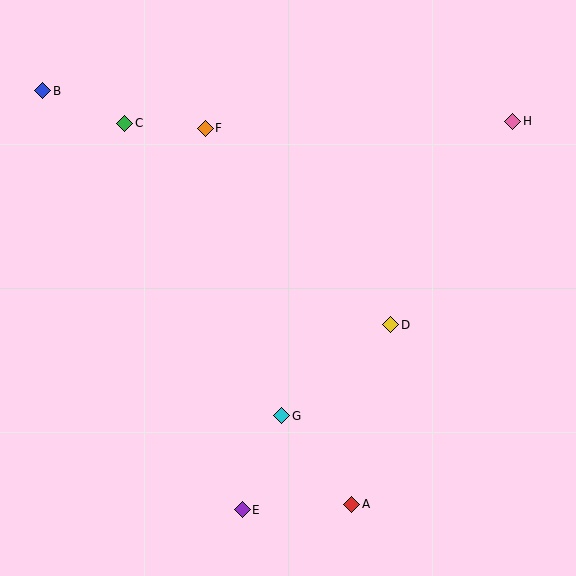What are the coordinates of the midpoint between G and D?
The midpoint between G and D is at (336, 370).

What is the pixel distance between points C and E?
The distance between C and E is 404 pixels.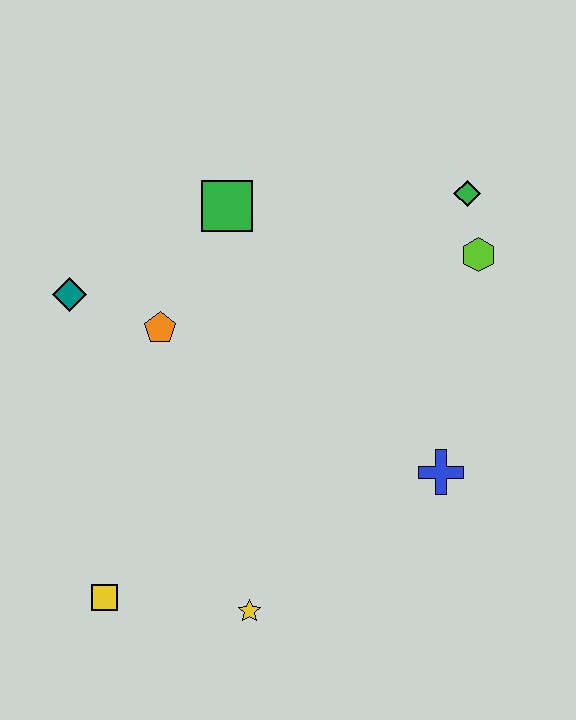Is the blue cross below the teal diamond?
Yes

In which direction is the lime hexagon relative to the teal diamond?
The lime hexagon is to the right of the teal diamond.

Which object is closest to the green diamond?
The lime hexagon is closest to the green diamond.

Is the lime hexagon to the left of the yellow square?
No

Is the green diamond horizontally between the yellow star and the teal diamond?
No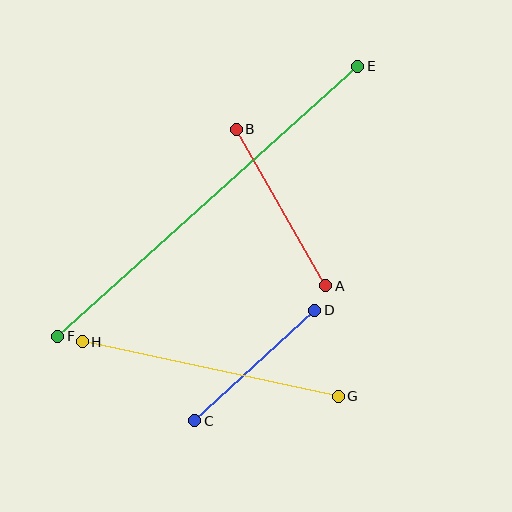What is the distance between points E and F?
The distance is approximately 404 pixels.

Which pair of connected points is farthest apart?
Points E and F are farthest apart.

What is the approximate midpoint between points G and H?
The midpoint is at approximately (210, 369) pixels.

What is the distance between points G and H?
The distance is approximately 262 pixels.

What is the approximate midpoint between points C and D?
The midpoint is at approximately (255, 365) pixels.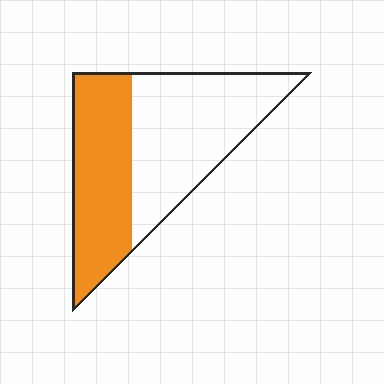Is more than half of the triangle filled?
No.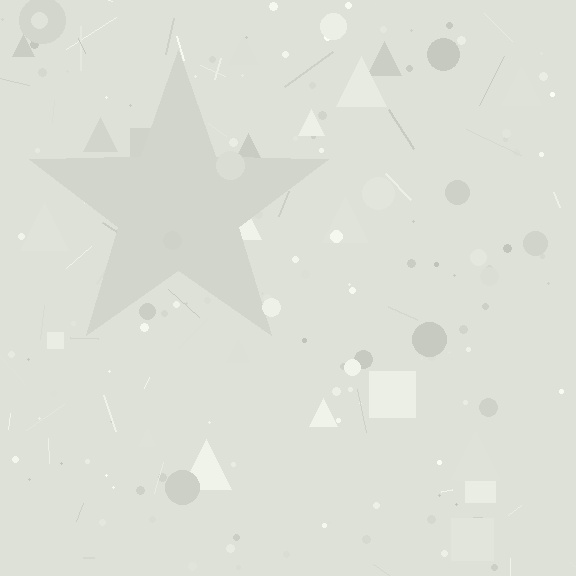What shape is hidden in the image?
A star is hidden in the image.